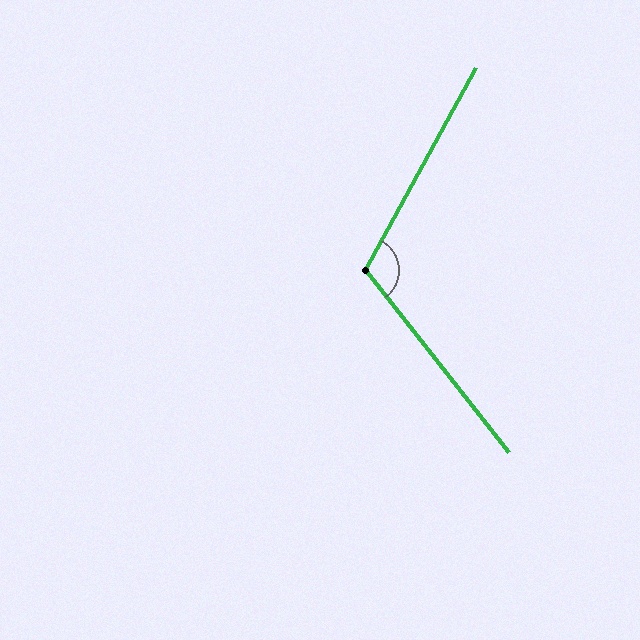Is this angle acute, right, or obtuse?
It is obtuse.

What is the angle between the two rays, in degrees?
Approximately 113 degrees.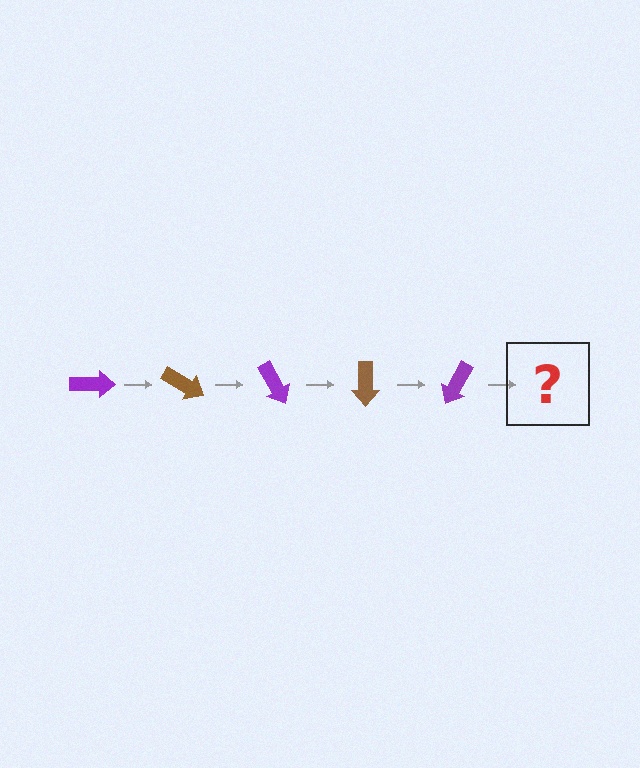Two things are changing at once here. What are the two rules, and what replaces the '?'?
The two rules are that it rotates 30 degrees each step and the color cycles through purple and brown. The '?' should be a brown arrow, rotated 150 degrees from the start.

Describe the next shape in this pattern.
It should be a brown arrow, rotated 150 degrees from the start.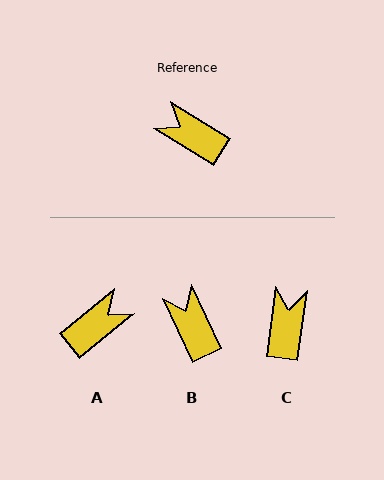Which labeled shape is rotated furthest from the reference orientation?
A, about 109 degrees away.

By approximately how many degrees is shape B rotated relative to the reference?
Approximately 33 degrees clockwise.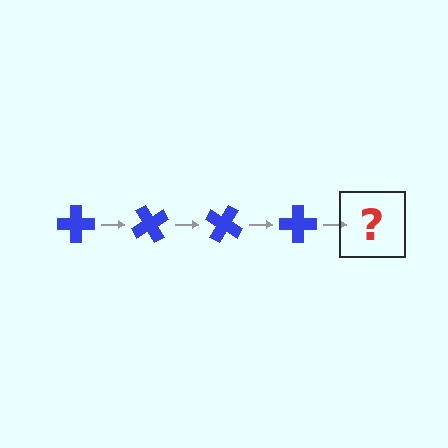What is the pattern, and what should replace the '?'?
The pattern is that the cross rotates 60 degrees each step. The '?' should be a blue cross rotated 240 degrees.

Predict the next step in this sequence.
The next step is a blue cross rotated 240 degrees.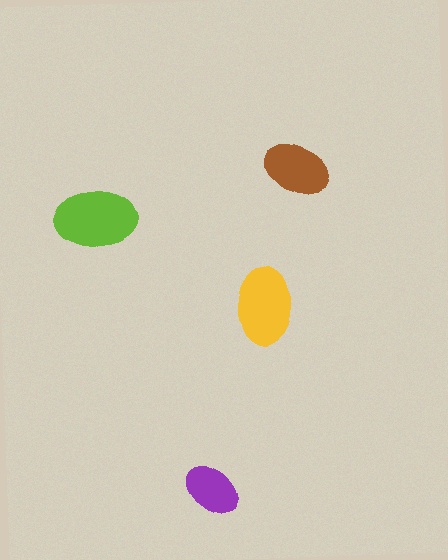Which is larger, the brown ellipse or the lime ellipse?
The lime one.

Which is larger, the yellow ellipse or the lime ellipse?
The lime one.